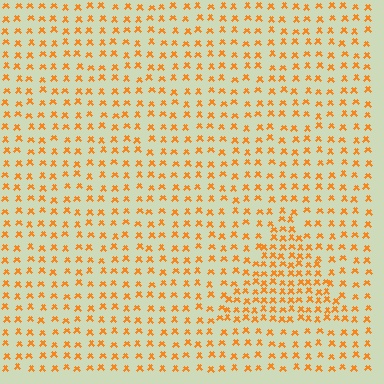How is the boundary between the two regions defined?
The boundary is defined by a change in element density (approximately 1.8x ratio). All elements are the same color, size, and shape.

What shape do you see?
I see a triangle.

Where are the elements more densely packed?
The elements are more densely packed inside the triangle boundary.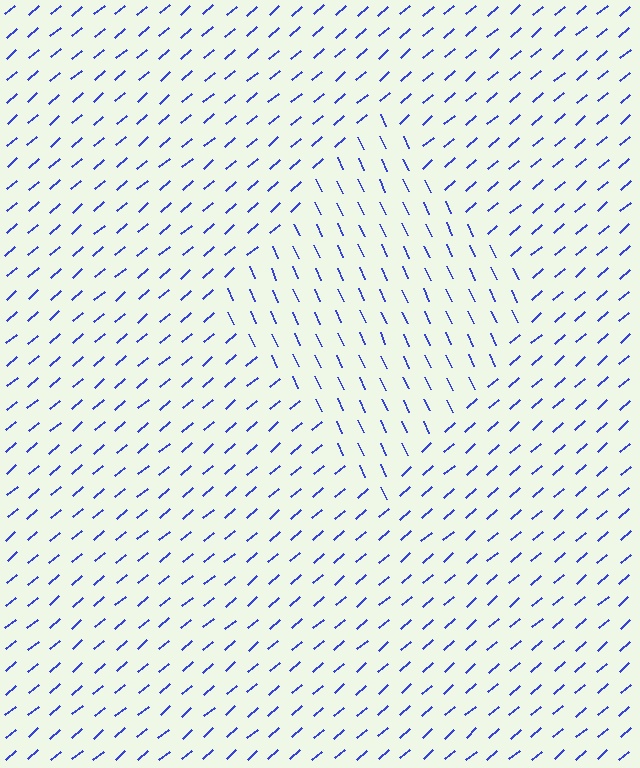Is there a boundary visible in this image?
Yes, there is a texture boundary formed by a change in line orientation.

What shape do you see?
I see a diamond.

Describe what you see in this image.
The image is filled with small blue line segments. A diamond region in the image has lines oriented differently from the surrounding lines, creating a visible texture boundary.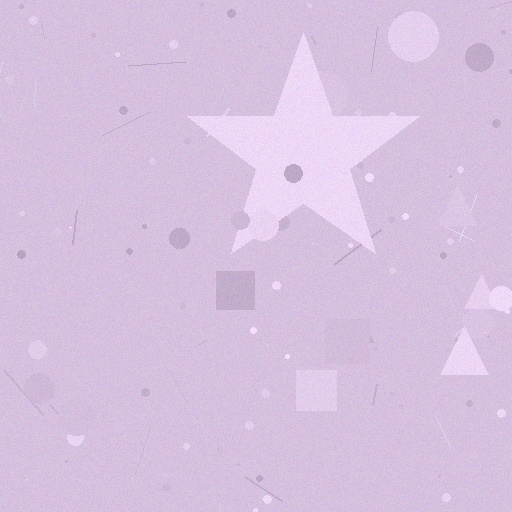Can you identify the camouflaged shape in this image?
The camouflaged shape is a star.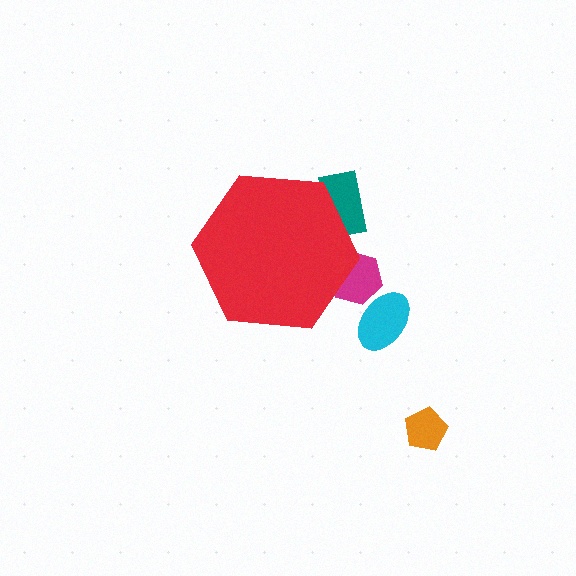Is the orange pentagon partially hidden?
No, the orange pentagon is fully visible.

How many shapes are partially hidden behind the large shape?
2 shapes are partially hidden.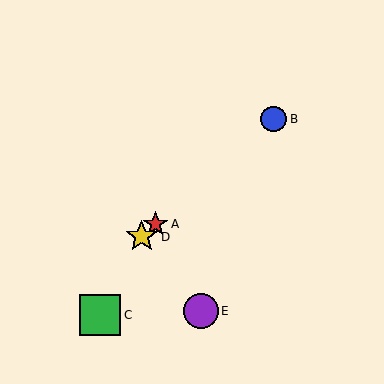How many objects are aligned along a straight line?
3 objects (A, B, D) are aligned along a straight line.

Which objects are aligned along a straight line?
Objects A, B, D are aligned along a straight line.